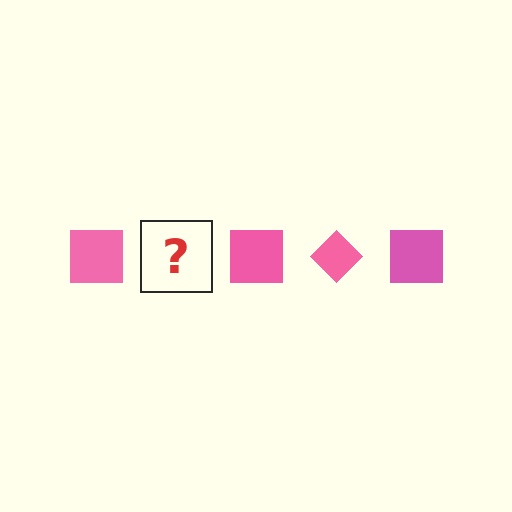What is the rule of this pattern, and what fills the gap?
The rule is that the pattern cycles through square, diamond shapes in pink. The gap should be filled with a pink diamond.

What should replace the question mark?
The question mark should be replaced with a pink diamond.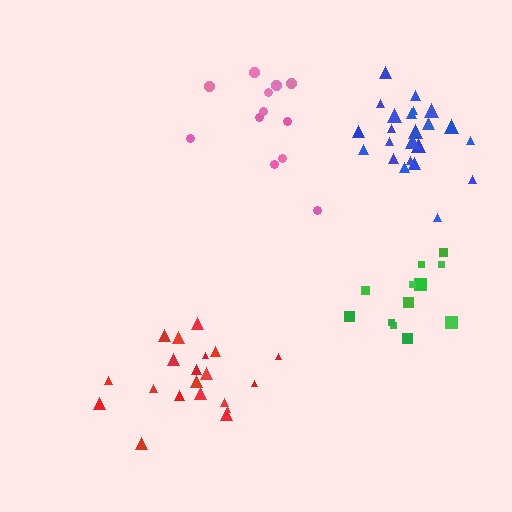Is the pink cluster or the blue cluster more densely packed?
Blue.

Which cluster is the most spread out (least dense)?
Pink.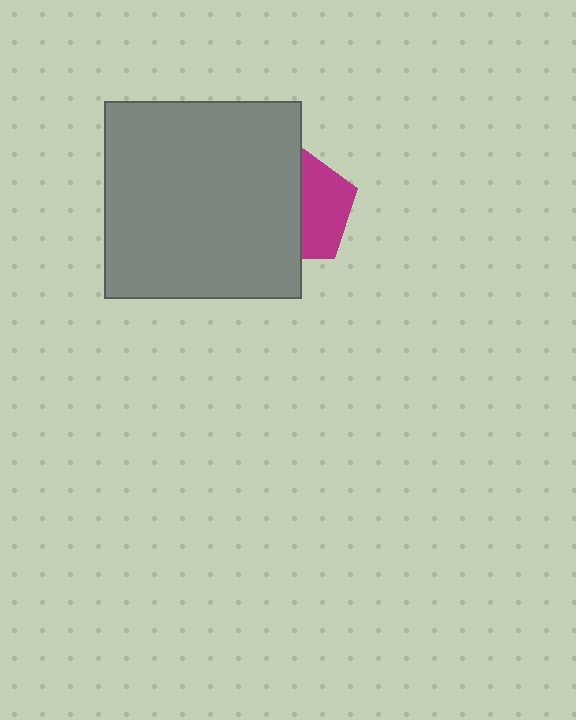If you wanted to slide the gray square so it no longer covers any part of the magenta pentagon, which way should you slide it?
Slide it left — that is the most direct way to separate the two shapes.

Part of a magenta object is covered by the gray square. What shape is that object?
It is a pentagon.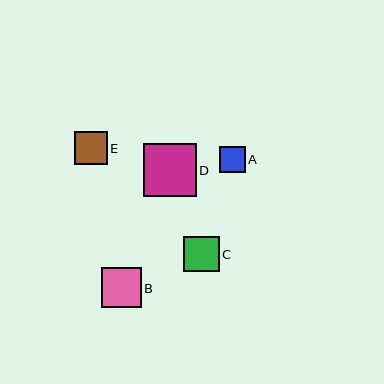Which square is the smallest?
Square A is the smallest with a size of approximately 26 pixels.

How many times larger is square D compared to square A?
Square D is approximately 2.1 times the size of square A.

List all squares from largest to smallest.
From largest to smallest: D, B, C, E, A.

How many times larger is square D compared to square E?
Square D is approximately 1.6 times the size of square E.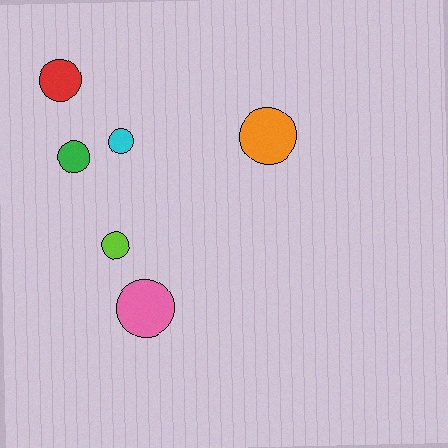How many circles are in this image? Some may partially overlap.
There are 6 circles.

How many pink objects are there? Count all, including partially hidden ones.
There is 1 pink object.